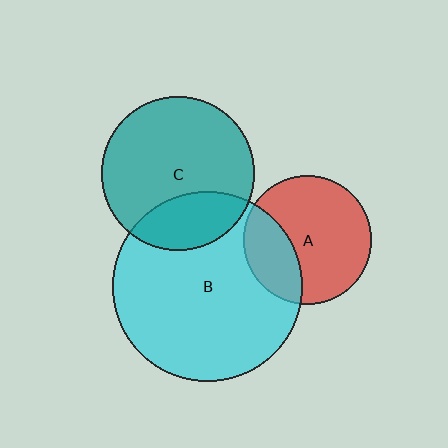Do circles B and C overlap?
Yes.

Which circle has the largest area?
Circle B (cyan).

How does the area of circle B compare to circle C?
Approximately 1.5 times.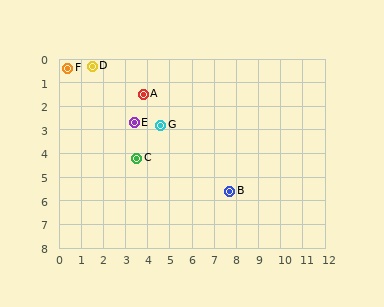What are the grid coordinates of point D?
Point D is at approximately (1.5, 0.3).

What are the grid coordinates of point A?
Point A is at approximately (3.8, 1.5).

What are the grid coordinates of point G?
Point G is at approximately (4.6, 2.8).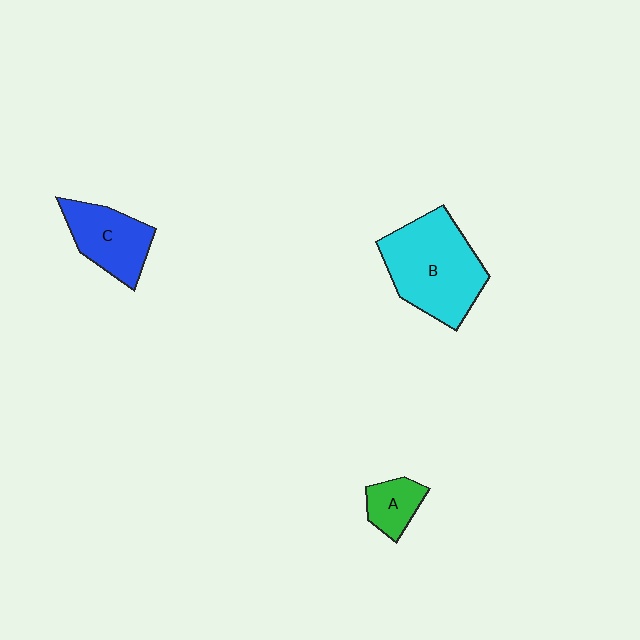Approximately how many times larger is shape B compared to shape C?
Approximately 1.7 times.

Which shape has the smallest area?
Shape A (green).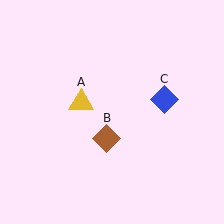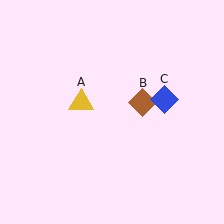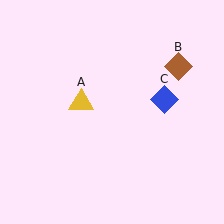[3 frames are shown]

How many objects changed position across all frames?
1 object changed position: brown diamond (object B).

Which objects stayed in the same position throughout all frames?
Yellow triangle (object A) and blue diamond (object C) remained stationary.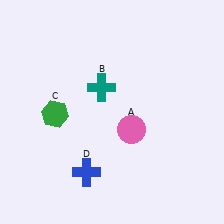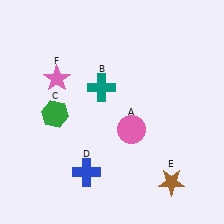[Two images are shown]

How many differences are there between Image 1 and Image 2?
There are 2 differences between the two images.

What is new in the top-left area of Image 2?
A pink star (F) was added in the top-left area of Image 2.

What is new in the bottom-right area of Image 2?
A brown star (E) was added in the bottom-right area of Image 2.